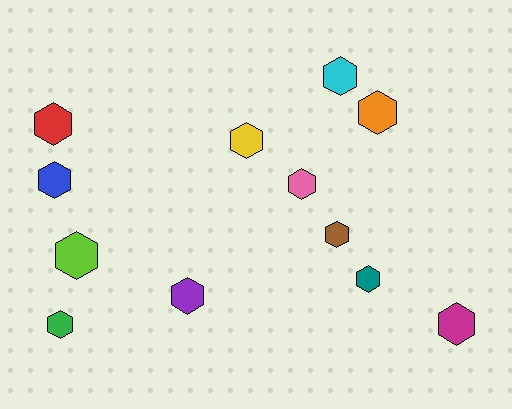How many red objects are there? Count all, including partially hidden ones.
There is 1 red object.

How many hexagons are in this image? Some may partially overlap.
There are 12 hexagons.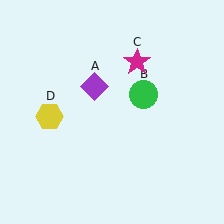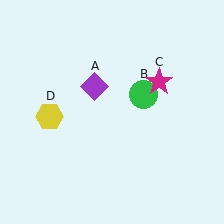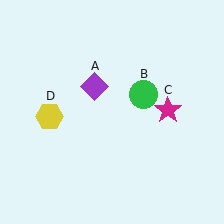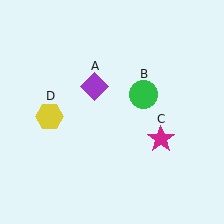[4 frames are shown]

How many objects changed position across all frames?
1 object changed position: magenta star (object C).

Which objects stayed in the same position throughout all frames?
Purple diamond (object A) and green circle (object B) and yellow hexagon (object D) remained stationary.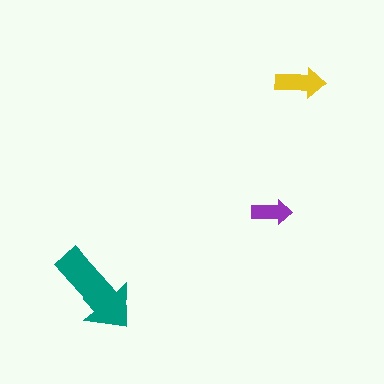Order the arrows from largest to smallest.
the teal one, the yellow one, the purple one.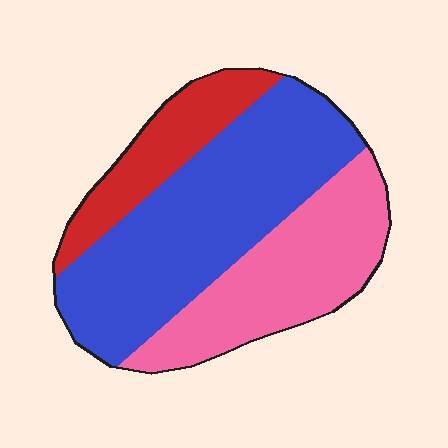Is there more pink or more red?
Pink.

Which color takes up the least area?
Red, at roughly 15%.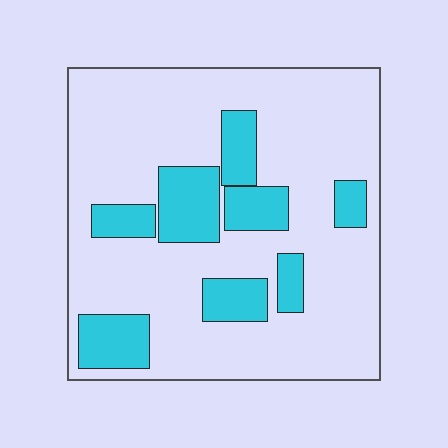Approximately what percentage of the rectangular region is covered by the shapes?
Approximately 25%.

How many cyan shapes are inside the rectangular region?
8.